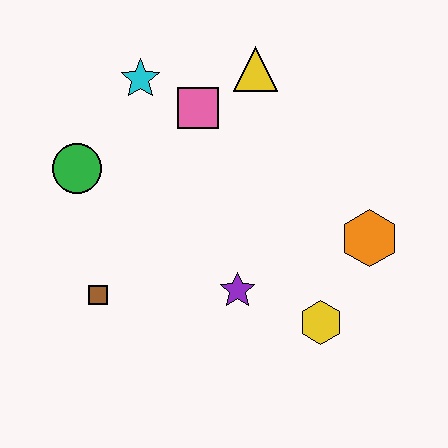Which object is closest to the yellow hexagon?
The purple star is closest to the yellow hexagon.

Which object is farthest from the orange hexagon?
The green circle is farthest from the orange hexagon.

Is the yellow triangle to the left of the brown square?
No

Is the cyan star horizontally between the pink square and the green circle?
Yes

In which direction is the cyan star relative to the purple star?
The cyan star is above the purple star.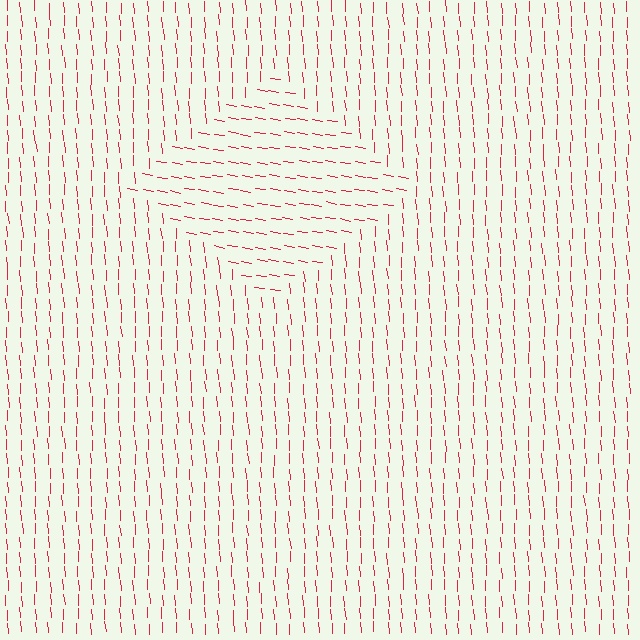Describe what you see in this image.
The image is filled with small red line segments. A diamond region in the image has lines oriented differently from the surrounding lines, creating a visible texture boundary.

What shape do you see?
I see a diamond.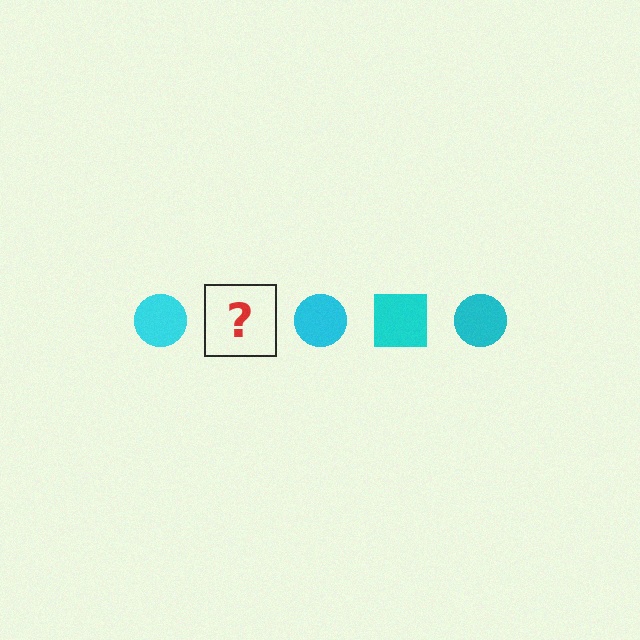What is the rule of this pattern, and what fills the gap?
The rule is that the pattern cycles through circle, square shapes in cyan. The gap should be filled with a cyan square.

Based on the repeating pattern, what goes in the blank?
The blank should be a cyan square.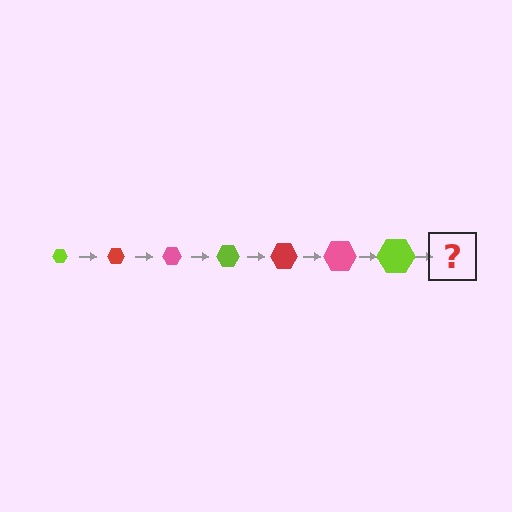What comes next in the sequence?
The next element should be a red hexagon, larger than the previous one.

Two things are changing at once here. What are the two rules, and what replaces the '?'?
The two rules are that the hexagon grows larger each step and the color cycles through lime, red, and pink. The '?' should be a red hexagon, larger than the previous one.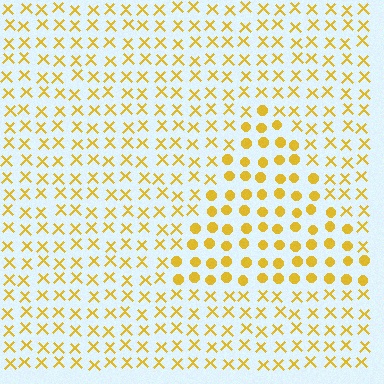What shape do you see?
I see a triangle.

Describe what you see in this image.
The image is filled with small yellow elements arranged in a uniform grid. A triangle-shaped region contains circles, while the surrounding area contains X marks. The boundary is defined purely by the change in element shape.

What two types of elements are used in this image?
The image uses circles inside the triangle region and X marks outside it.